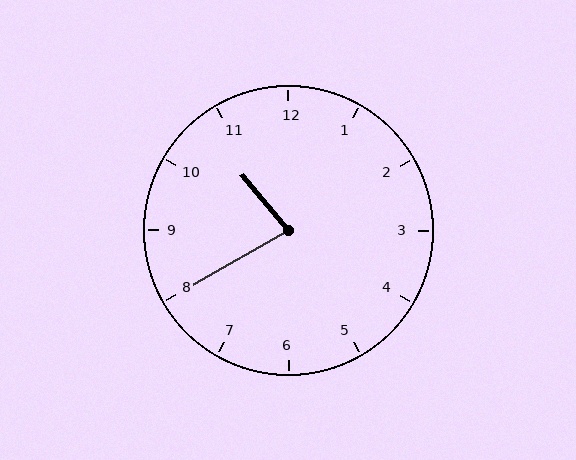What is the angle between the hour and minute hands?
Approximately 80 degrees.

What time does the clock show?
10:40.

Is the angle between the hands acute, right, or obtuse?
It is acute.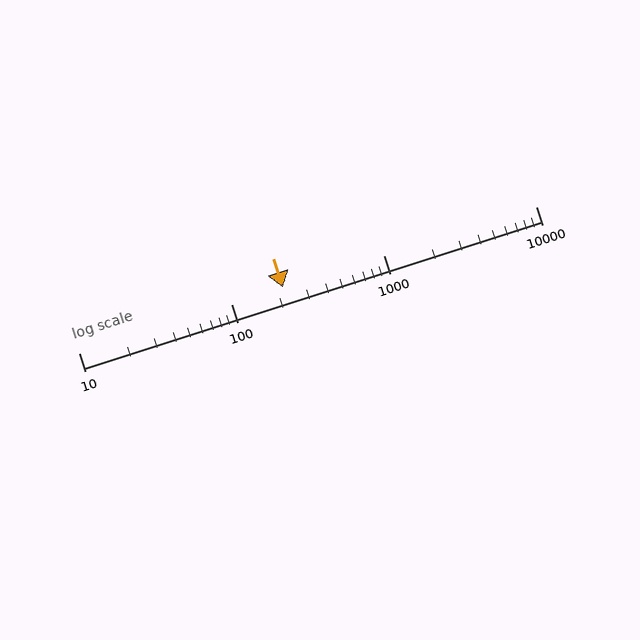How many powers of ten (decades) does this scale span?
The scale spans 3 decades, from 10 to 10000.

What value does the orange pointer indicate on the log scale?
The pointer indicates approximately 220.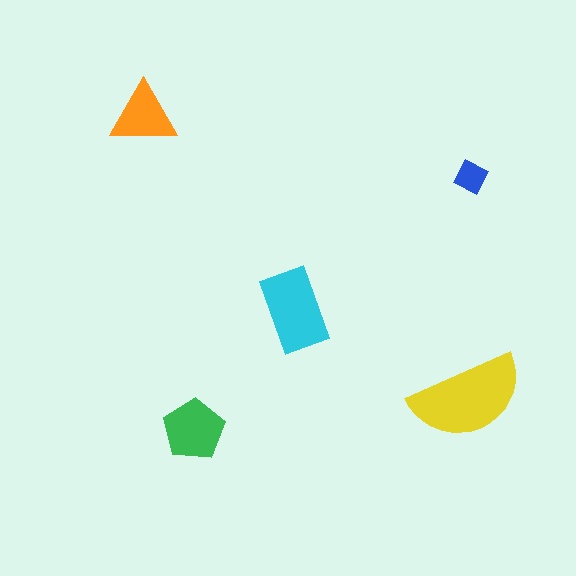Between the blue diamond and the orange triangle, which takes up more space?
The orange triangle.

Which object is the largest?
The yellow semicircle.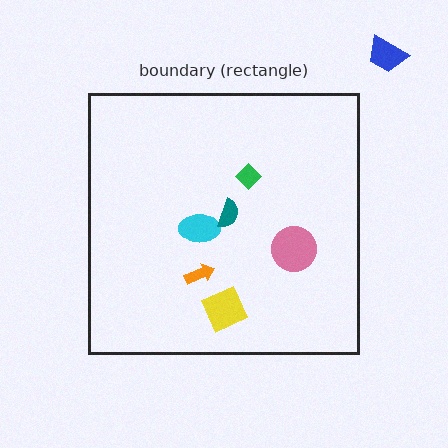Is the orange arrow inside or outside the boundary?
Inside.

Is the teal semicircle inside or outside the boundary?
Inside.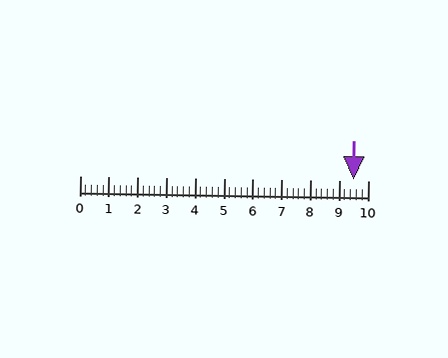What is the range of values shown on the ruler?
The ruler shows values from 0 to 10.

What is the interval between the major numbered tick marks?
The major tick marks are spaced 1 units apart.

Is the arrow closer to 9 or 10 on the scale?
The arrow is closer to 10.